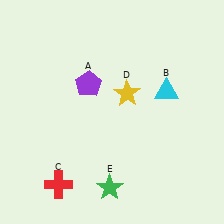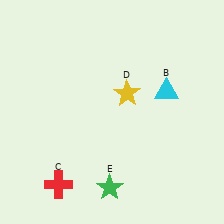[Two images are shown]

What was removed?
The purple pentagon (A) was removed in Image 2.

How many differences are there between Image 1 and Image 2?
There is 1 difference between the two images.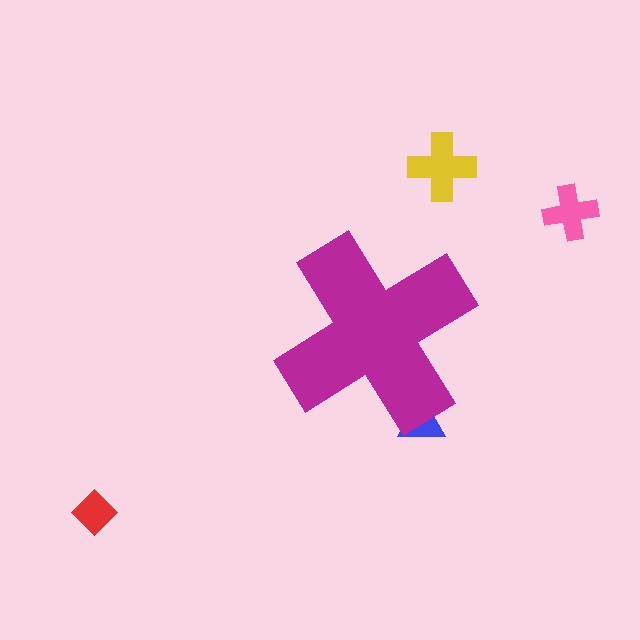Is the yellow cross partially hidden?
No, the yellow cross is fully visible.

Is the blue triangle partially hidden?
Yes, the blue triangle is partially hidden behind the magenta cross.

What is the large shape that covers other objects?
A magenta cross.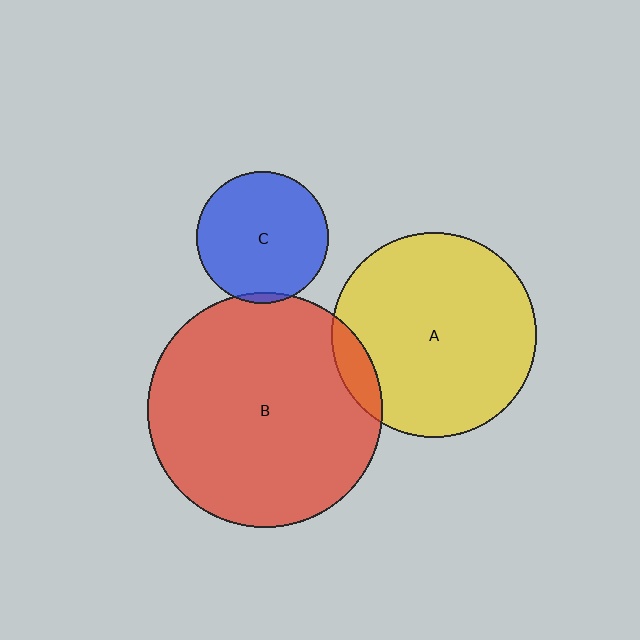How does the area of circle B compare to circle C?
Approximately 3.2 times.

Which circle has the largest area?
Circle B (red).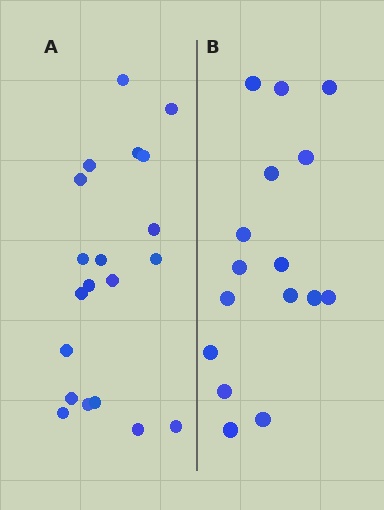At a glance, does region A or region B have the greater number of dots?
Region A (the left region) has more dots.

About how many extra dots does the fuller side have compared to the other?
Region A has about 4 more dots than region B.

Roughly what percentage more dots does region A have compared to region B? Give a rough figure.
About 25% more.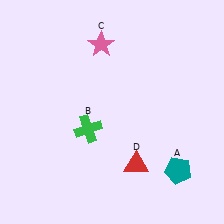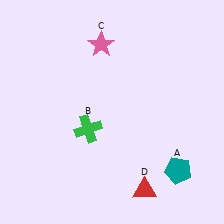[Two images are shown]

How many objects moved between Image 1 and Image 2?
1 object moved between the two images.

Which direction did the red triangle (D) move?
The red triangle (D) moved down.